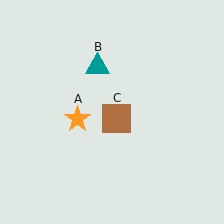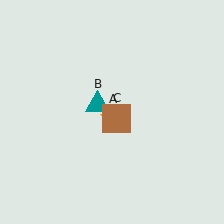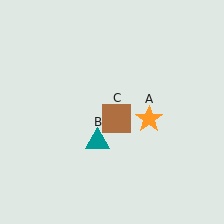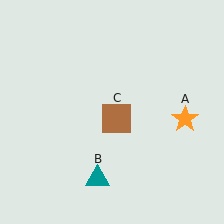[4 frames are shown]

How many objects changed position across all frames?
2 objects changed position: orange star (object A), teal triangle (object B).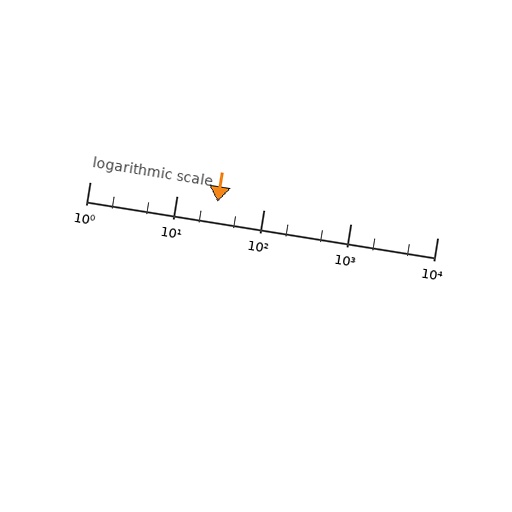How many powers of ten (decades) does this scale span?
The scale spans 4 decades, from 1 to 10000.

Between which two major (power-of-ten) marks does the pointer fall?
The pointer is between 10 and 100.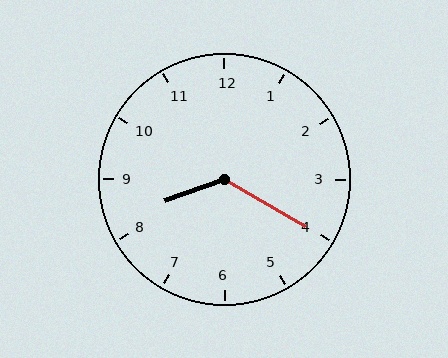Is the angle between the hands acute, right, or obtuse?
It is obtuse.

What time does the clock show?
8:20.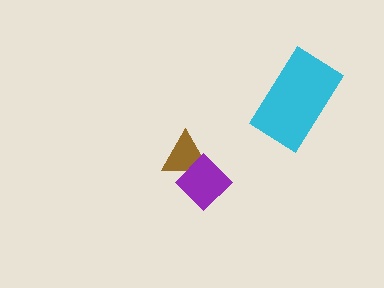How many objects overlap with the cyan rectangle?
0 objects overlap with the cyan rectangle.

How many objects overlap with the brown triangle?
1 object overlaps with the brown triangle.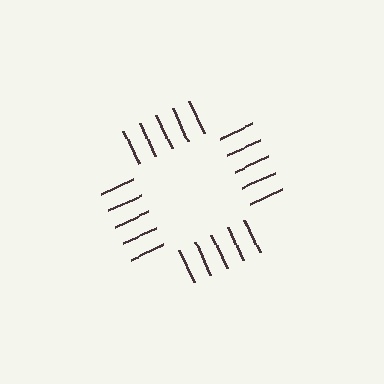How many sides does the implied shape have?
4 sides — the line-ends trace a square.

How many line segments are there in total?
20 — 5 along each of the 4 edges.